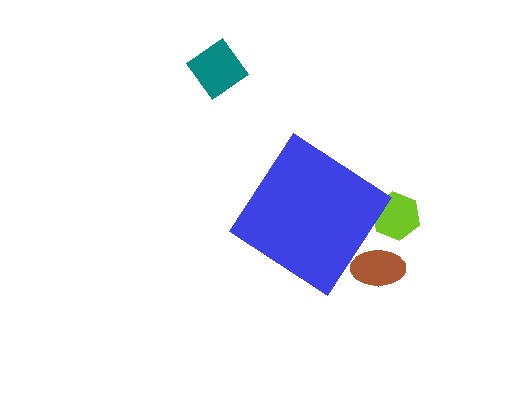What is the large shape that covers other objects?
A blue diamond.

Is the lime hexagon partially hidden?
Yes, the lime hexagon is partially hidden behind the blue diamond.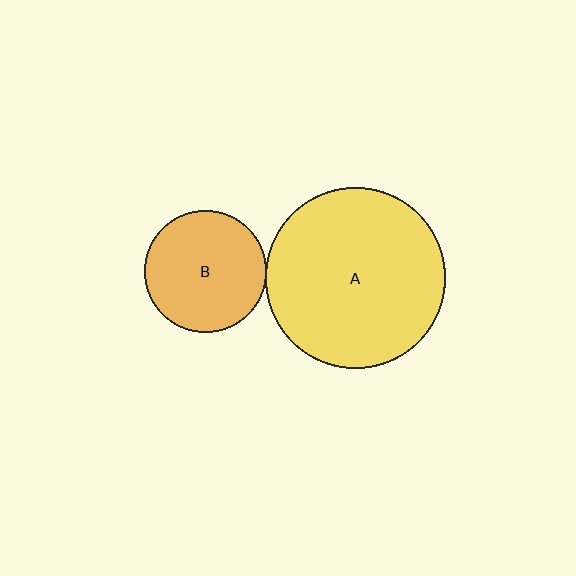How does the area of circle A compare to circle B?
Approximately 2.2 times.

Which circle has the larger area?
Circle A (yellow).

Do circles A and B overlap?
Yes.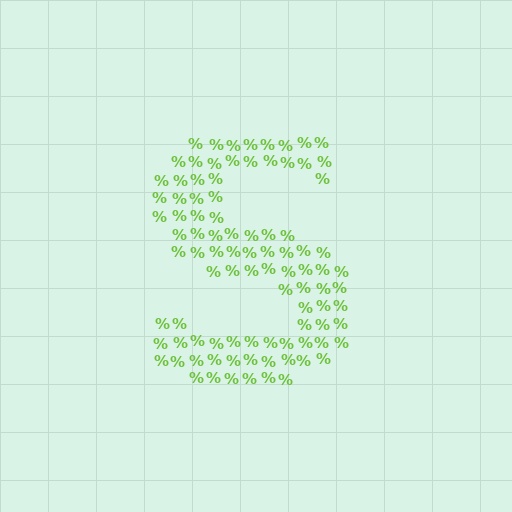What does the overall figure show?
The overall figure shows the letter S.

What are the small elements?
The small elements are percent signs.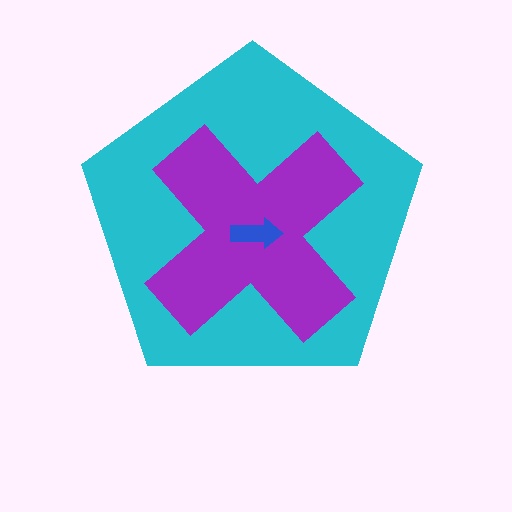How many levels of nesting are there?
3.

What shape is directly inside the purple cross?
The blue arrow.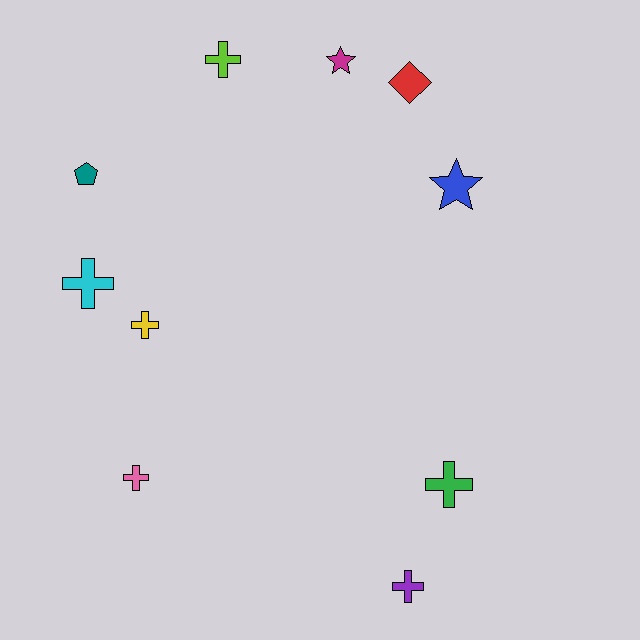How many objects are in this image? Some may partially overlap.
There are 10 objects.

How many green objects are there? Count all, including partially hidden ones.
There is 1 green object.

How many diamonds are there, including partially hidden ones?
There is 1 diamond.